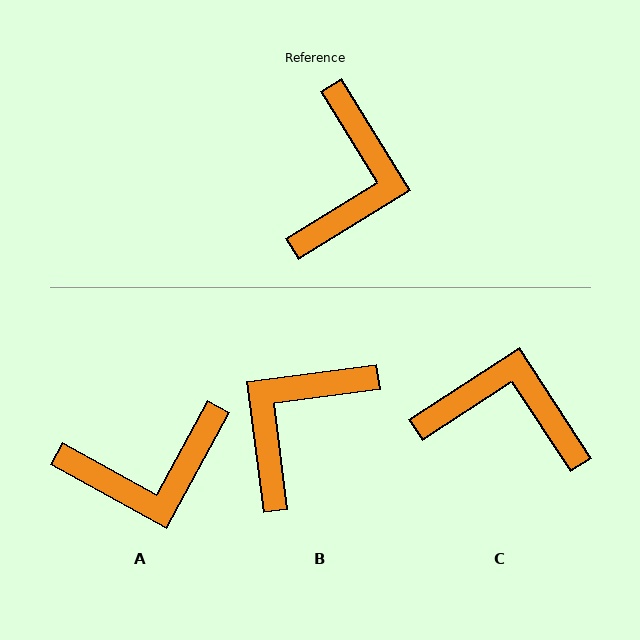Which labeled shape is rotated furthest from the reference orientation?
B, about 156 degrees away.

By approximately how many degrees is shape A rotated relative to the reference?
Approximately 60 degrees clockwise.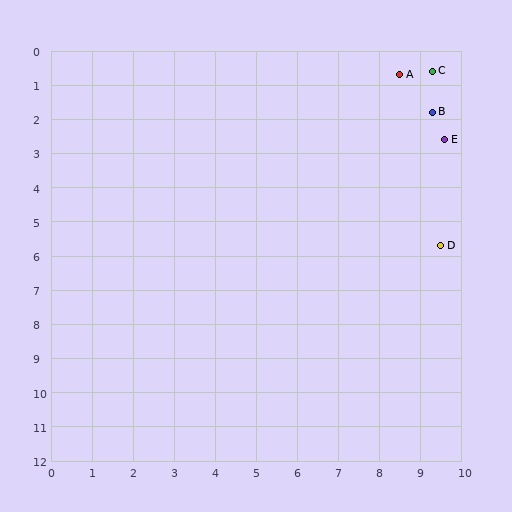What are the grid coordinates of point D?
Point D is at approximately (9.5, 5.7).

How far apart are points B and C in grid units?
Points B and C are about 1.2 grid units apart.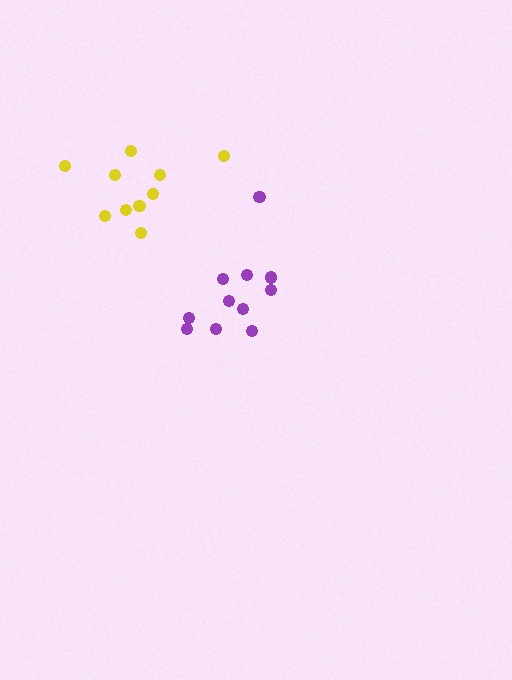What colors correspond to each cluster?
The clusters are colored: purple, yellow.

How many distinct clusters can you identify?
There are 2 distinct clusters.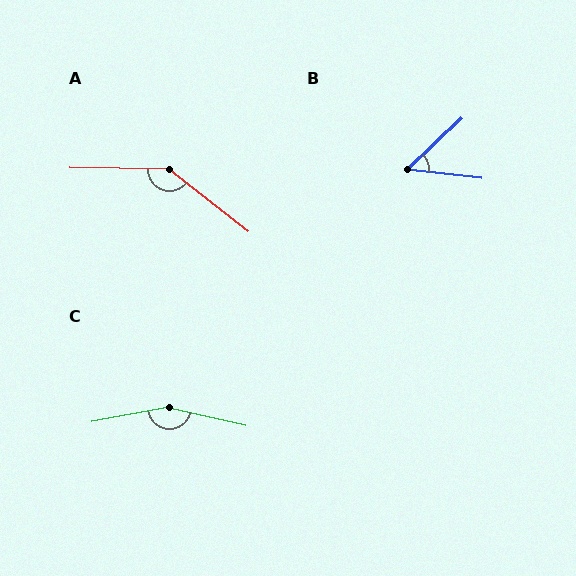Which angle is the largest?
C, at approximately 156 degrees.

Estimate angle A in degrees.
Approximately 142 degrees.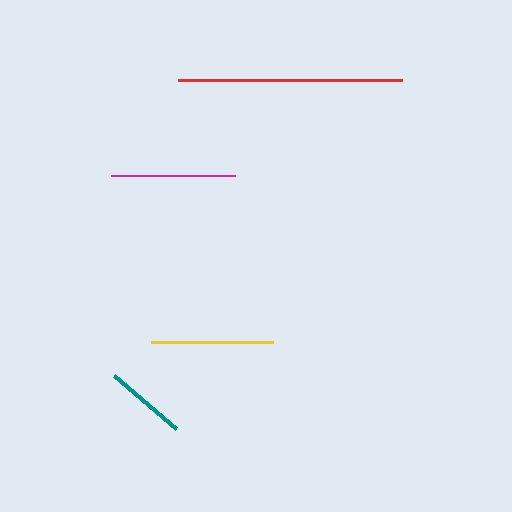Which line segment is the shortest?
The teal line is the shortest at approximately 82 pixels.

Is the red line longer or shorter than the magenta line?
The red line is longer than the magenta line.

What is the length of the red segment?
The red segment is approximately 224 pixels long.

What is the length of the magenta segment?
The magenta segment is approximately 124 pixels long.